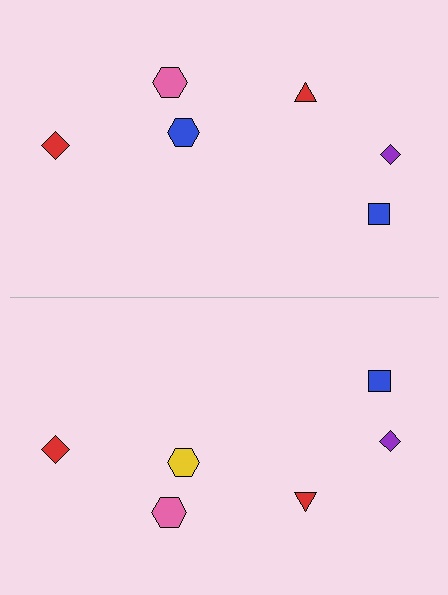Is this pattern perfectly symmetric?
No, the pattern is not perfectly symmetric. The yellow hexagon on the bottom side breaks the symmetry — its mirror counterpart is blue.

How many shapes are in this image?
There are 12 shapes in this image.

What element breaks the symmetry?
The yellow hexagon on the bottom side breaks the symmetry — its mirror counterpart is blue.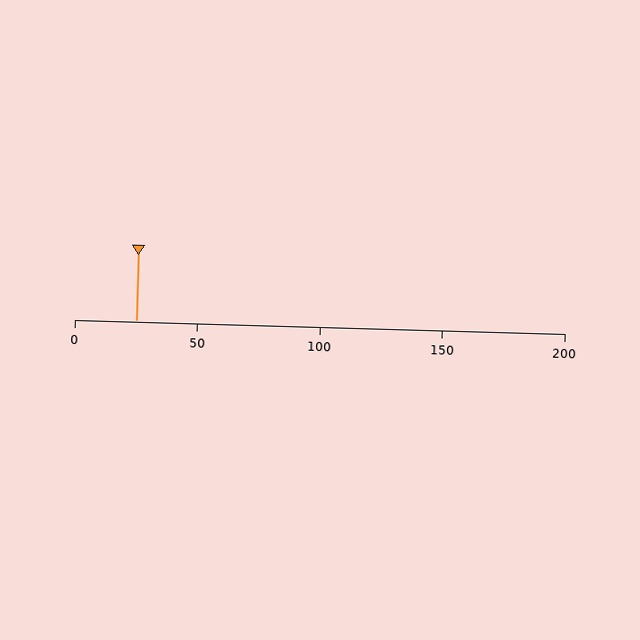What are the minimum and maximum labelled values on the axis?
The axis runs from 0 to 200.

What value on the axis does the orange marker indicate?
The marker indicates approximately 25.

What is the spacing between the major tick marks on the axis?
The major ticks are spaced 50 apart.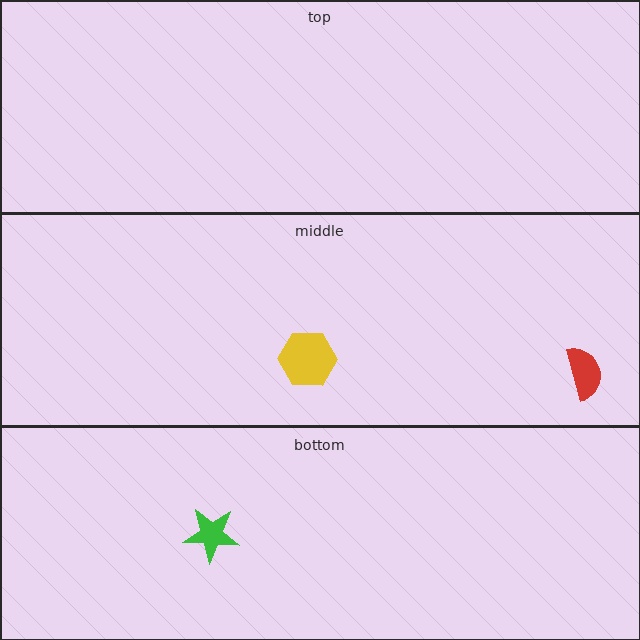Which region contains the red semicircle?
The middle region.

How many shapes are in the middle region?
2.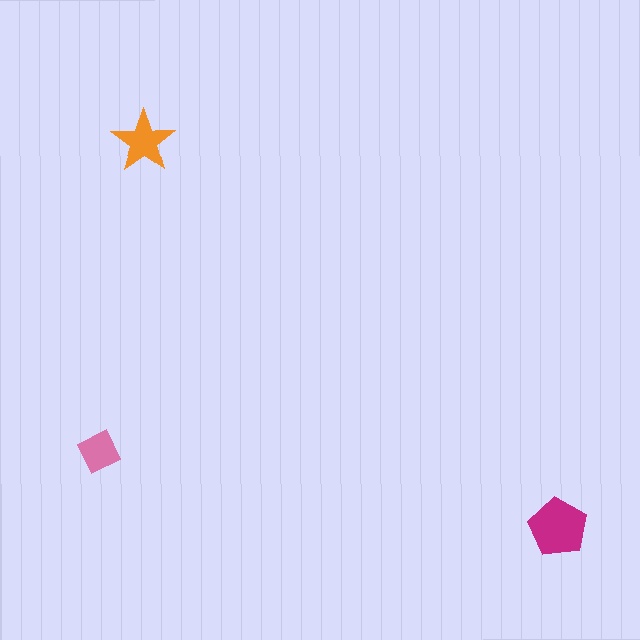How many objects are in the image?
There are 3 objects in the image.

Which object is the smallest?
The pink square.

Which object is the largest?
The magenta pentagon.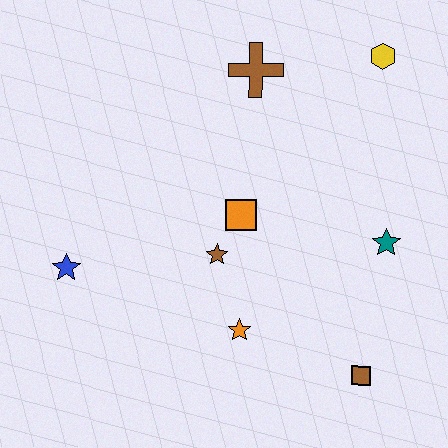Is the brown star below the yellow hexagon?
Yes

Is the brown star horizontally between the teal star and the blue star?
Yes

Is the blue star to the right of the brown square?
No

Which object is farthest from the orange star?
The yellow hexagon is farthest from the orange star.